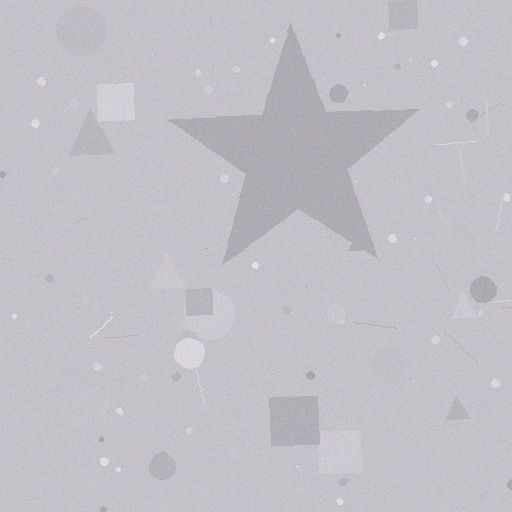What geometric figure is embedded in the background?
A star is embedded in the background.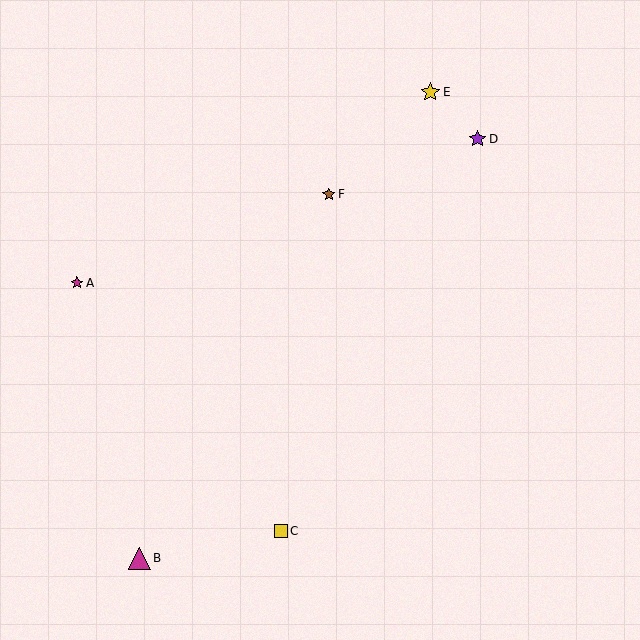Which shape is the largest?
The magenta triangle (labeled B) is the largest.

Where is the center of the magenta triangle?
The center of the magenta triangle is at (140, 558).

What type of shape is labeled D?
Shape D is a purple star.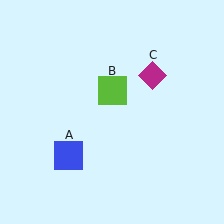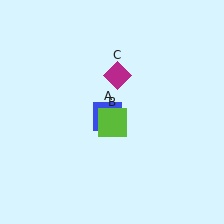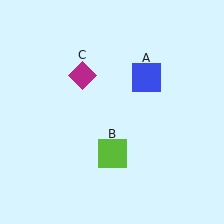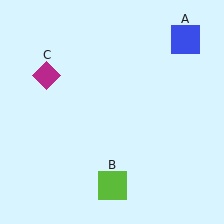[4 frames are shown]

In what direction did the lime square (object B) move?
The lime square (object B) moved down.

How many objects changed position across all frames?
3 objects changed position: blue square (object A), lime square (object B), magenta diamond (object C).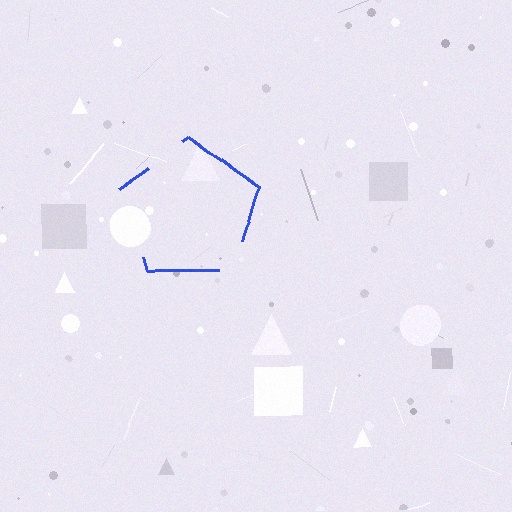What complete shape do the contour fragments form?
The contour fragments form a pentagon.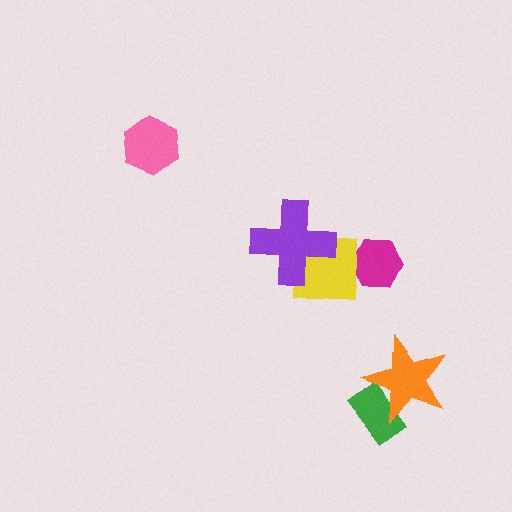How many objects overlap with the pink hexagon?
0 objects overlap with the pink hexagon.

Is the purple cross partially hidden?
No, no other shape covers it.